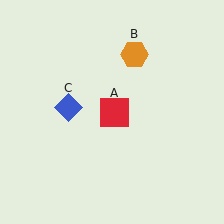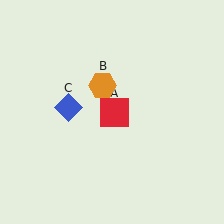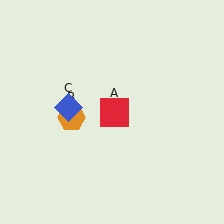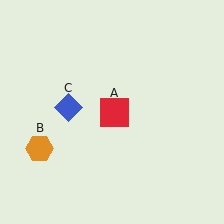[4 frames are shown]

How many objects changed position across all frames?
1 object changed position: orange hexagon (object B).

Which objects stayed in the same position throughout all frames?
Red square (object A) and blue diamond (object C) remained stationary.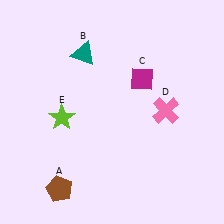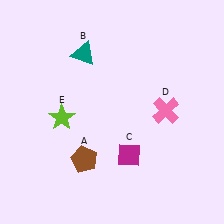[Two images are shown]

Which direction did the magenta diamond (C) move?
The magenta diamond (C) moved down.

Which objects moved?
The objects that moved are: the brown pentagon (A), the magenta diamond (C).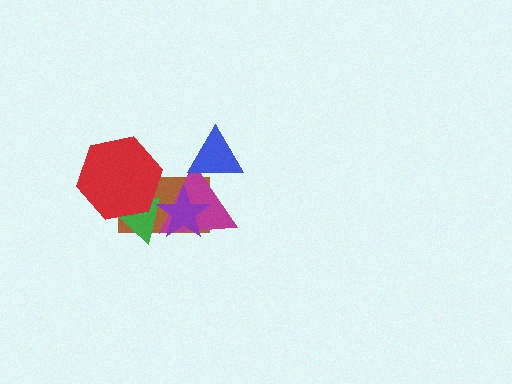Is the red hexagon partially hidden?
No, no other shape covers it.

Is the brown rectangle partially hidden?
Yes, it is partially covered by another shape.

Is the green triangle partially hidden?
Yes, it is partially covered by another shape.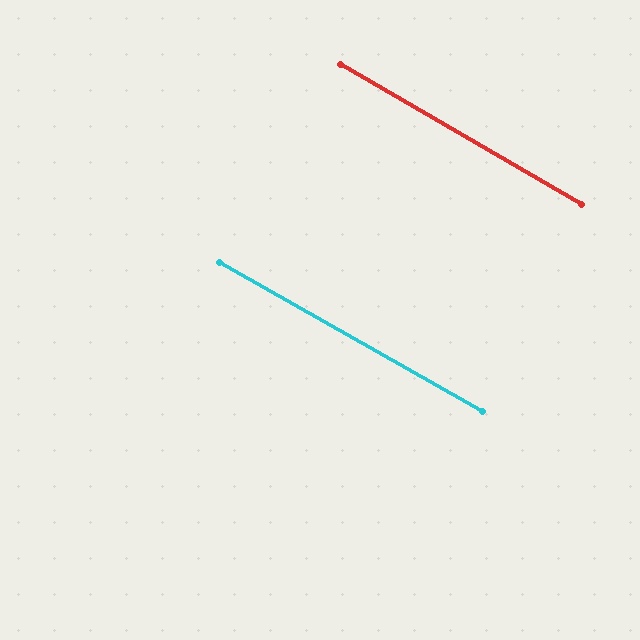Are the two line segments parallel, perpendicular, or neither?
Parallel — their directions differ by only 0.6°.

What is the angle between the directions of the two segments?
Approximately 1 degree.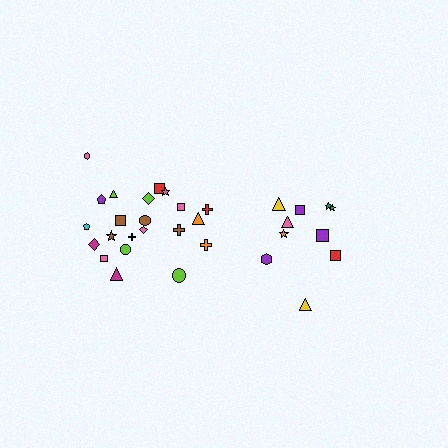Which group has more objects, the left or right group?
The left group.